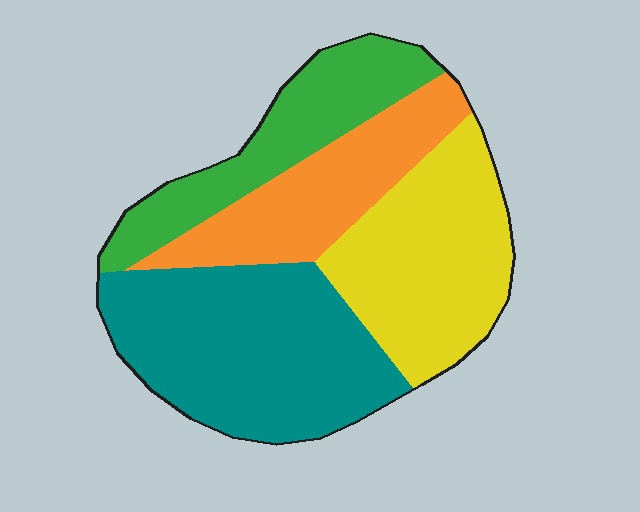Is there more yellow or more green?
Yellow.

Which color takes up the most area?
Teal, at roughly 35%.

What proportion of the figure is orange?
Orange covers about 20% of the figure.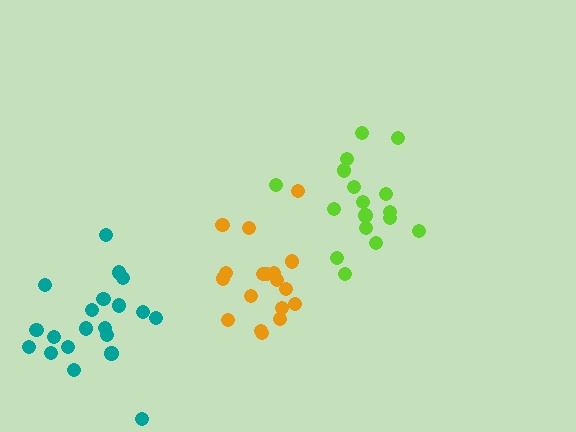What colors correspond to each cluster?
The clusters are colored: lime, orange, teal.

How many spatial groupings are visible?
There are 3 spatial groupings.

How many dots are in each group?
Group 1: 17 dots, Group 2: 18 dots, Group 3: 20 dots (55 total).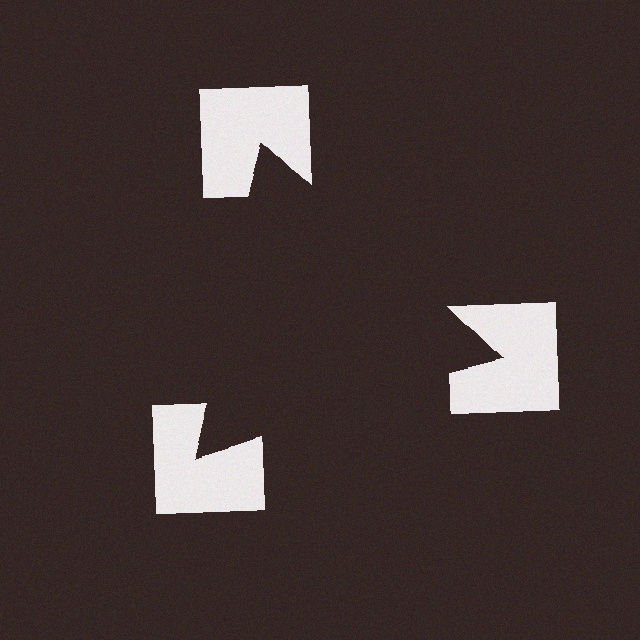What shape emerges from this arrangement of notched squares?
An illusory triangle — its edges are inferred from the aligned wedge cuts in the notched squares, not physically drawn.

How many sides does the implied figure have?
3 sides.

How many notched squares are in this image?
There are 3 — one at each vertex of the illusory triangle.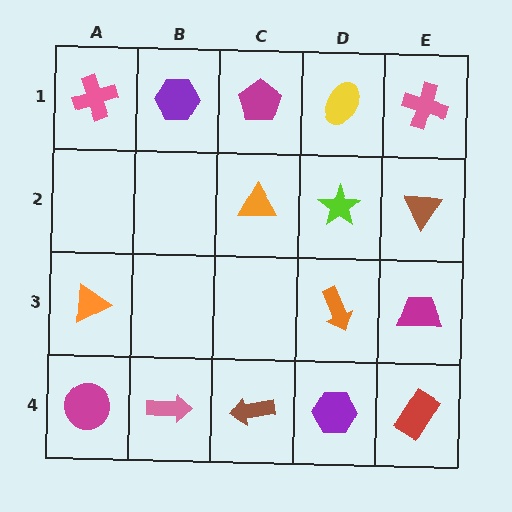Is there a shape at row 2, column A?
No, that cell is empty.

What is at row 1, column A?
A pink cross.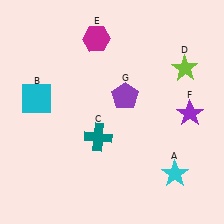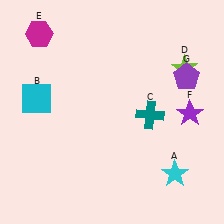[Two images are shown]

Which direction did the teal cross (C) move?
The teal cross (C) moved right.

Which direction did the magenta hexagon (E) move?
The magenta hexagon (E) moved left.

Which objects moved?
The objects that moved are: the teal cross (C), the magenta hexagon (E), the purple pentagon (G).